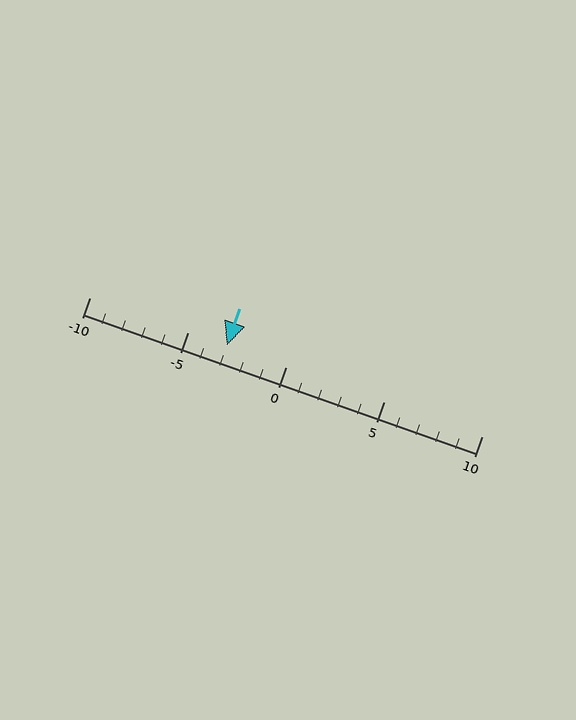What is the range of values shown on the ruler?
The ruler shows values from -10 to 10.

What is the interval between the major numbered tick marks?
The major tick marks are spaced 5 units apart.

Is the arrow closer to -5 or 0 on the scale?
The arrow is closer to -5.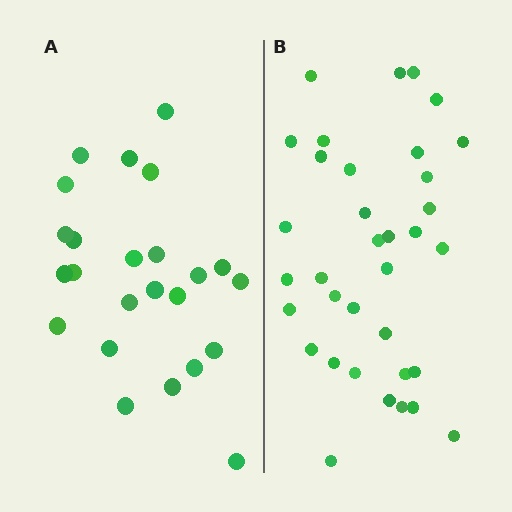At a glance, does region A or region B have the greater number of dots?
Region B (the right region) has more dots.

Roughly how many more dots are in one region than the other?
Region B has roughly 12 or so more dots than region A.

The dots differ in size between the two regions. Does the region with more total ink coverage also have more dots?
No. Region A has more total ink coverage because its dots are larger, but region B actually contains more individual dots. Total area can be misleading — the number of items is what matters here.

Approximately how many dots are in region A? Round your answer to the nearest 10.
About 20 dots. (The exact count is 24, which rounds to 20.)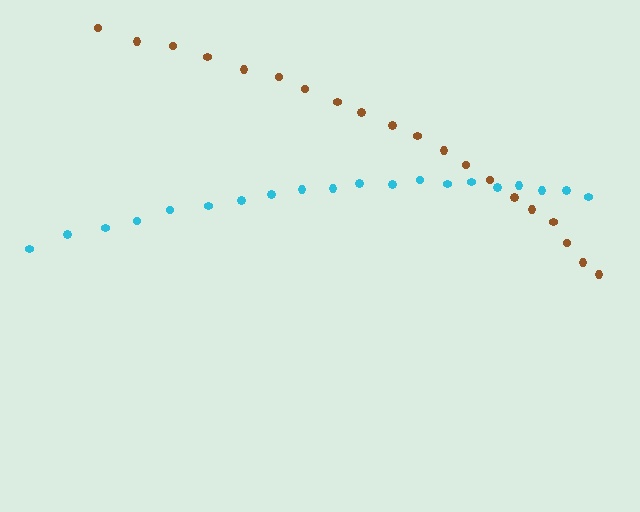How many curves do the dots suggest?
There are 2 distinct paths.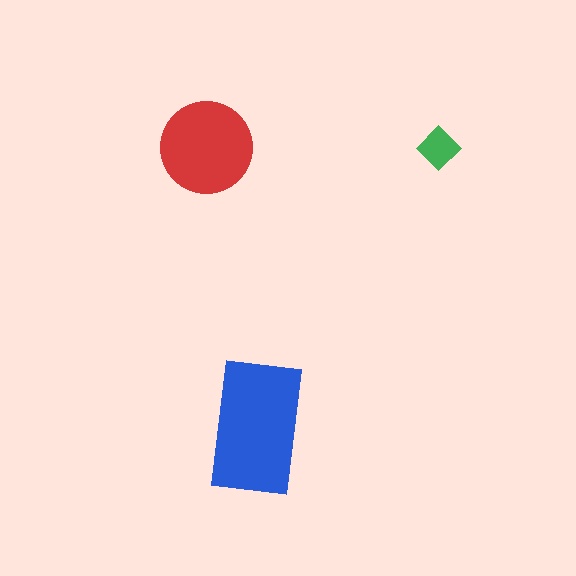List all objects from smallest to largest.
The green diamond, the red circle, the blue rectangle.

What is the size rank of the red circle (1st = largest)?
2nd.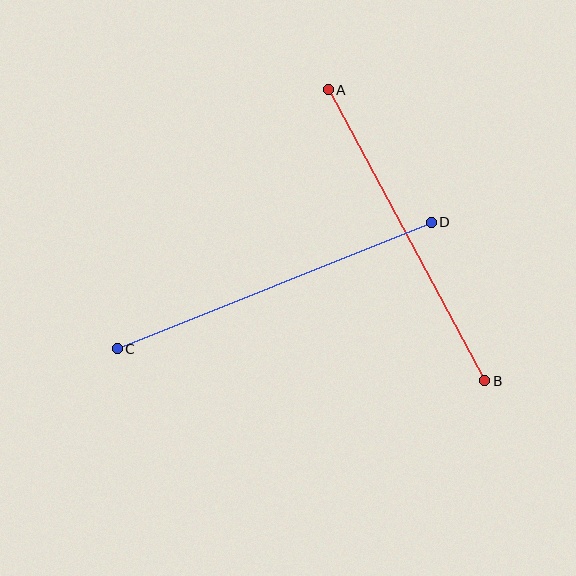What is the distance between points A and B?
The distance is approximately 330 pixels.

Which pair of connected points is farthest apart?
Points C and D are farthest apart.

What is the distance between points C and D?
The distance is approximately 339 pixels.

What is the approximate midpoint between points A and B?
The midpoint is at approximately (407, 235) pixels.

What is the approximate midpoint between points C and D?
The midpoint is at approximately (274, 286) pixels.